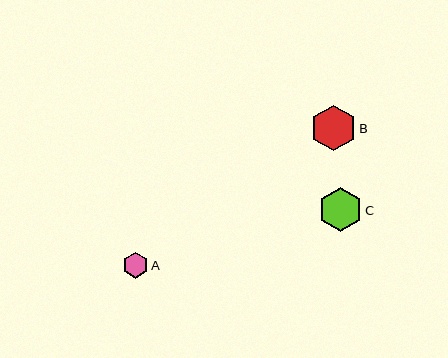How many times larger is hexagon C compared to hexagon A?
Hexagon C is approximately 1.7 times the size of hexagon A.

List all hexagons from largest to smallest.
From largest to smallest: B, C, A.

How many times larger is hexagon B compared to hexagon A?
Hexagon B is approximately 1.7 times the size of hexagon A.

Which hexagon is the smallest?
Hexagon A is the smallest with a size of approximately 26 pixels.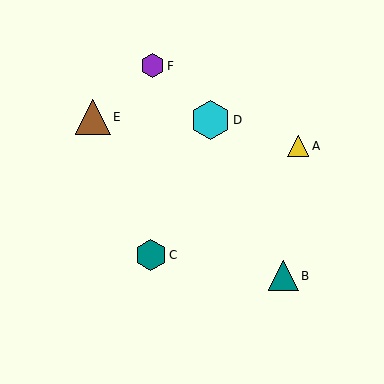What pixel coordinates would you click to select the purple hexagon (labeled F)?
Click at (153, 66) to select the purple hexagon F.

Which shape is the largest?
The cyan hexagon (labeled D) is the largest.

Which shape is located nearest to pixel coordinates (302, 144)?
The yellow triangle (labeled A) at (298, 146) is nearest to that location.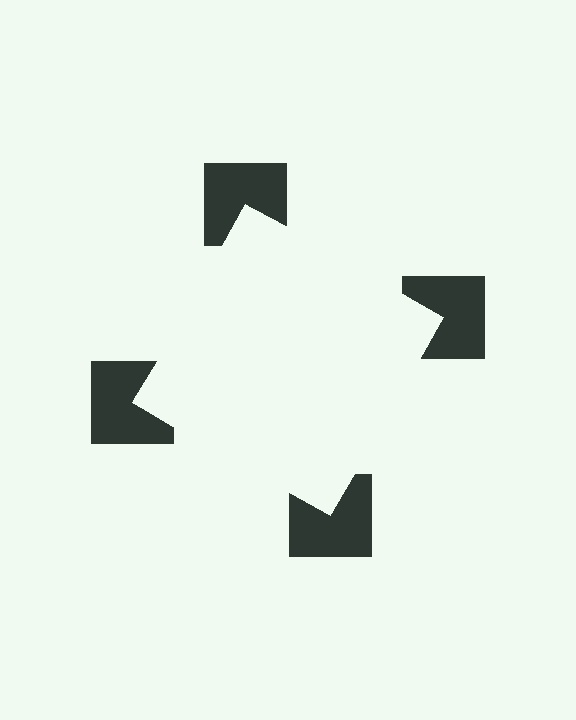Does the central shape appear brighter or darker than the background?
It typically appears slightly brighter than the background, even though no actual brightness change is drawn.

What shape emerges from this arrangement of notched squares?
An illusory square — its edges are inferred from the aligned wedge cuts in the notched squares, not physically drawn.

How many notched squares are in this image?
There are 4 — one at each vertex of the illusory square.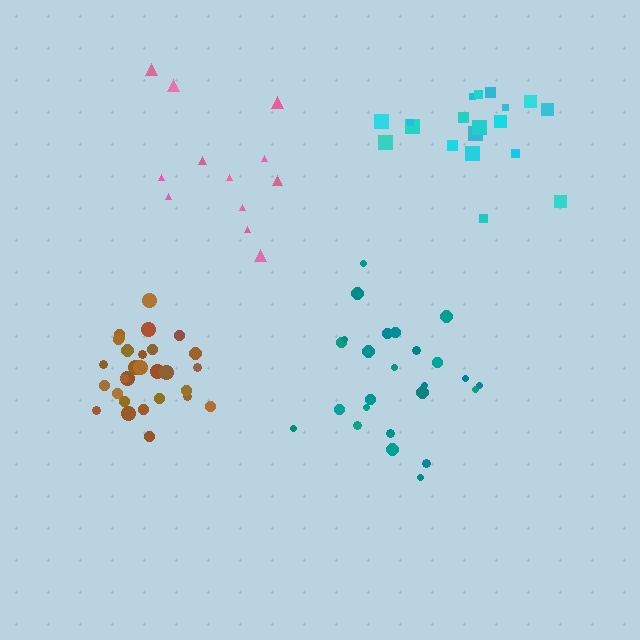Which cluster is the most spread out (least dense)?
Pink.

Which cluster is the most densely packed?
Brown.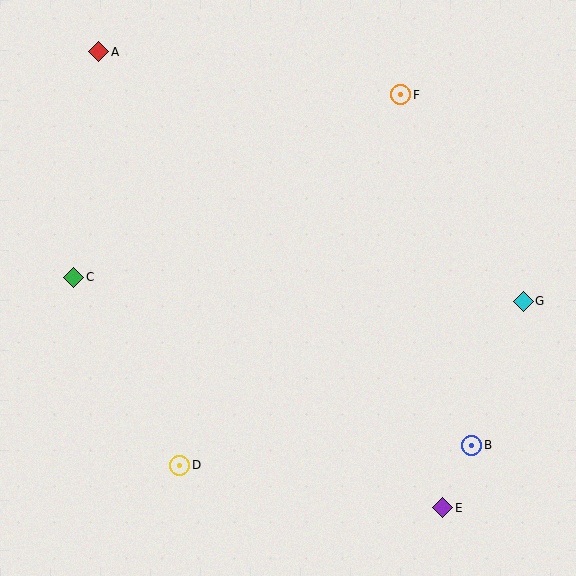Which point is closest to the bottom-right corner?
Point E is closest to the bottom-right corner.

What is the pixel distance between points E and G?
The distance between E and G is 222 pixels.